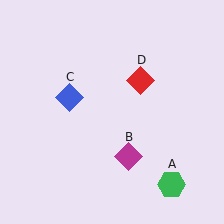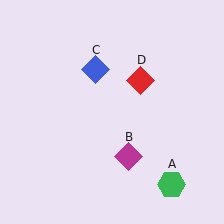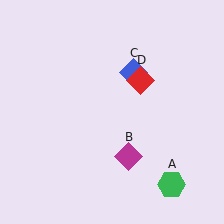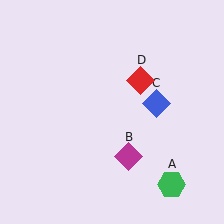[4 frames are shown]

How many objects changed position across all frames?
1 object changed position: blue diamond (object C).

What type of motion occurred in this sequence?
The blue diamond (object C) rotated clockwise around the center of the scene.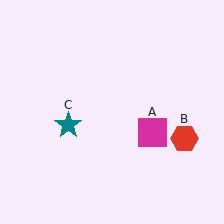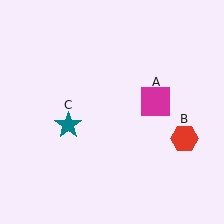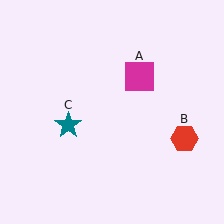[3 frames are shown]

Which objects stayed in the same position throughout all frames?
Red hexagon (object B) and teal star (object C) remained stationary.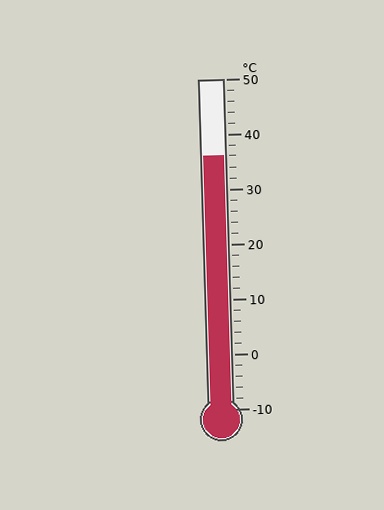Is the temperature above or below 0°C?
The temperature is above 0°C.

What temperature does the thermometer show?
The thermometer shows approximately 36°C.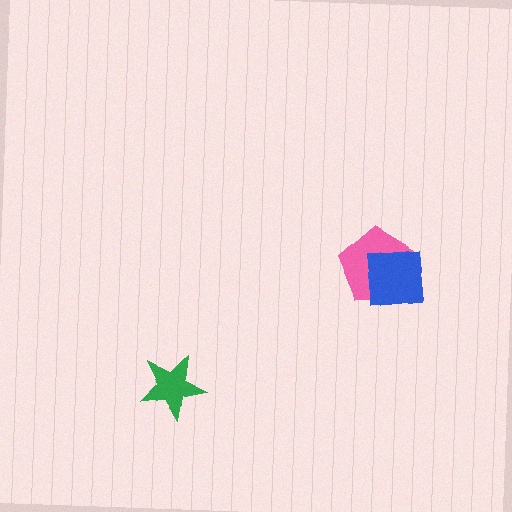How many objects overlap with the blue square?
1 object overlaps with the blue square.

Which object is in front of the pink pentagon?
The blue square is in front of the pink pentagon.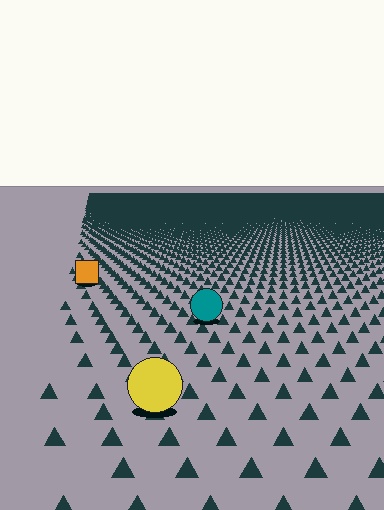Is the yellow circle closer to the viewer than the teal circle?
Yes. The yellow circle is closer — you can tell from the texture gradient: the ground texture is coarser near it.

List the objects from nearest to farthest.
From nearest to farthest: the yellow circle, the teal circle, the orange square.